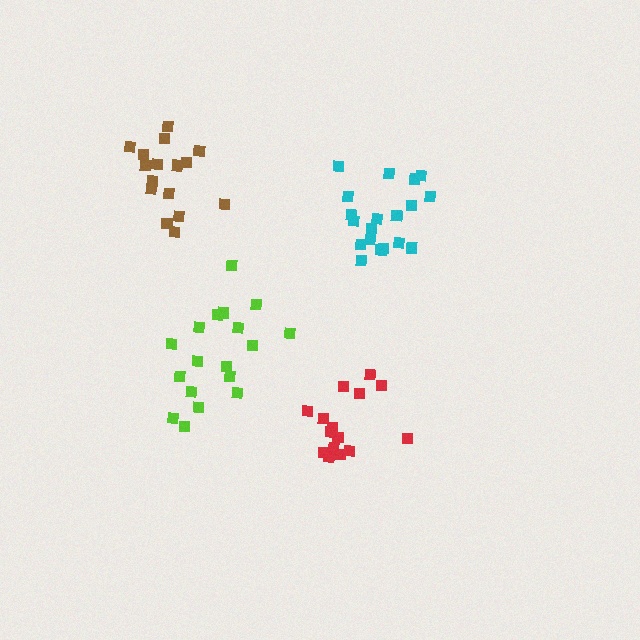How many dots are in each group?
Group 1: 19 dots, Group 2: 18 dots, Group 3: 16 dots, Group 4: 16 dots (69 total).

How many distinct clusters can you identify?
There are 4 distinct clusters.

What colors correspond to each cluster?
The clusters are colored: cyan, lime, red, brown.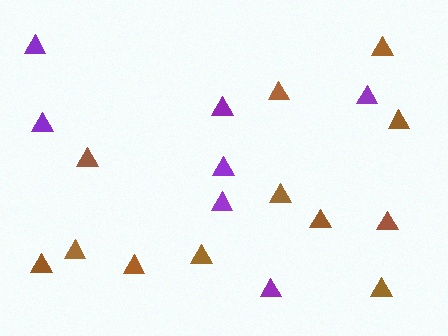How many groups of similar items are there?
There are 2 groups: one group of purple triangles (7) and one group of brown triangles (12).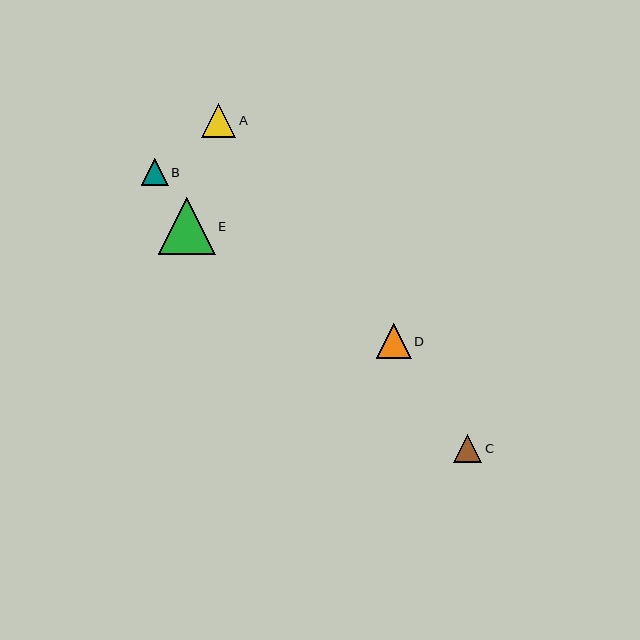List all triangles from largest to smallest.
From largest to smallest: E, D, A, C, B.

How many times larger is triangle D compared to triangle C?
Triangle D is approximately 1.2 times the size of triangle C.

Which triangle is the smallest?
Triangle B is the smallest with a size of approximately 27 pixels.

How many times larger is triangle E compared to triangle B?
Triangle E is approximately 2.1 times the size of triangle B.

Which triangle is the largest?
Triangle E is the largest with a size of approximately 57 pixels.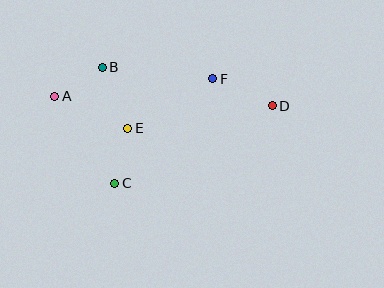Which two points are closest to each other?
Points A and B are closest to each other.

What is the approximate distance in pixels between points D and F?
The distance between D and F is approximately 65 pixels.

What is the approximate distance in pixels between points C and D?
The distance between C and D is approximately 176 pixels.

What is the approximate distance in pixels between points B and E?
The distance between B and E is approximately 66 pixels.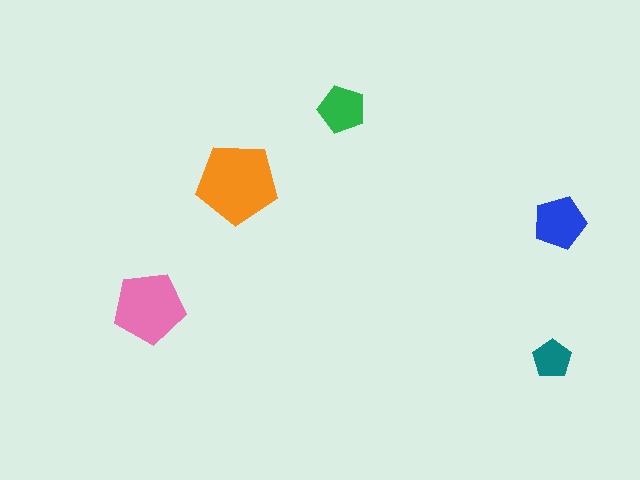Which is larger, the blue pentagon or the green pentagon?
The blue one.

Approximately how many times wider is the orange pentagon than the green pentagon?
About 1.5 times wider.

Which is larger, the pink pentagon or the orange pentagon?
The orange one.